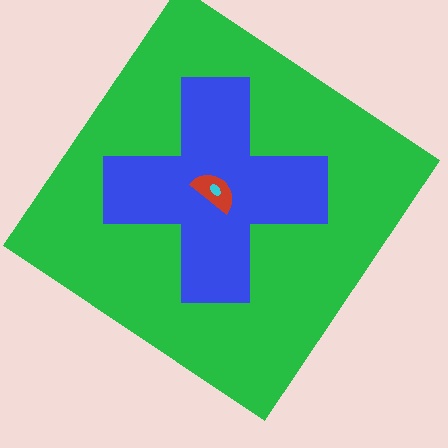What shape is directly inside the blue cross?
The red semicircle.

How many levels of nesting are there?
4.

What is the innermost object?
The cyan ellipse.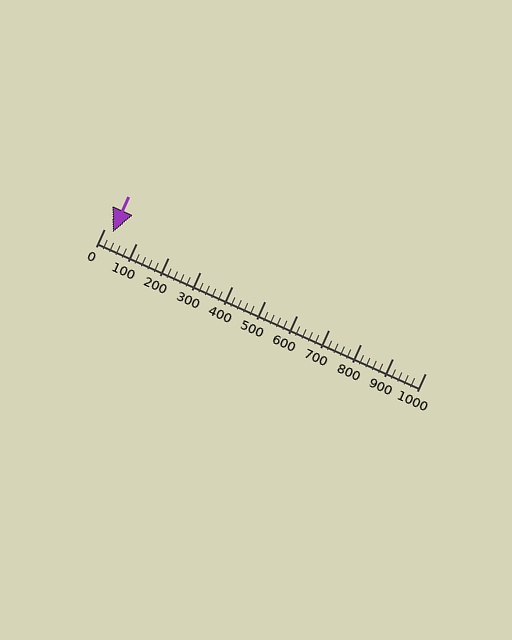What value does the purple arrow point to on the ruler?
The purple arrow points to approximately 28.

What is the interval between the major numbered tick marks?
The major tick marks are spaced 100 units apart.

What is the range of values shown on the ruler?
The ruler shows values from 0 to 1000.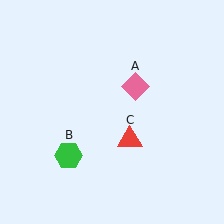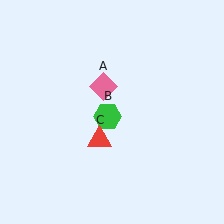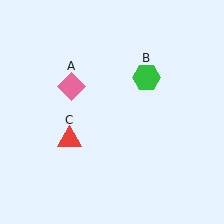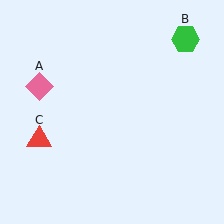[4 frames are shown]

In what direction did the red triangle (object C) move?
The red triangle (object C) moved left.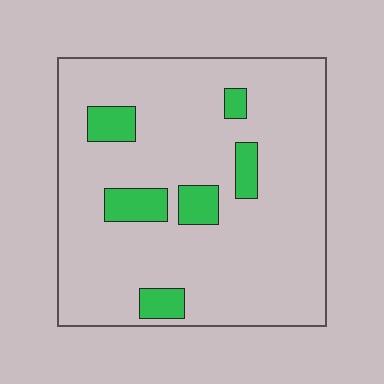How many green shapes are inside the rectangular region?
6.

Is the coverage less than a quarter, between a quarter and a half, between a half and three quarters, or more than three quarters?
Less than a quarter.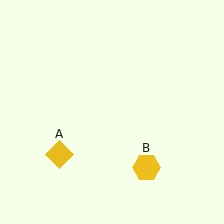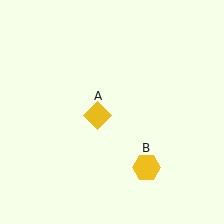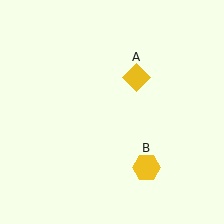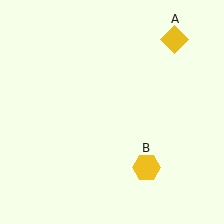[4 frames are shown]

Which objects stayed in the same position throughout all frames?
Yellow hexagon (object B) remained stationary.